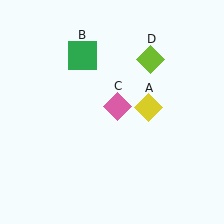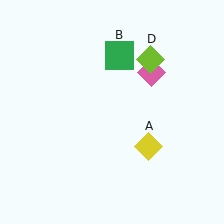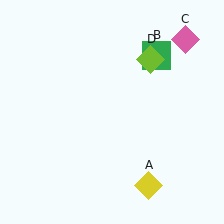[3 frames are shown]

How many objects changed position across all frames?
3 objects changed position: yellow diamond (object A), green square (object B), pink diamond (object C).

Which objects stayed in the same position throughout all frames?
Lime diamond (object D) remained stationary.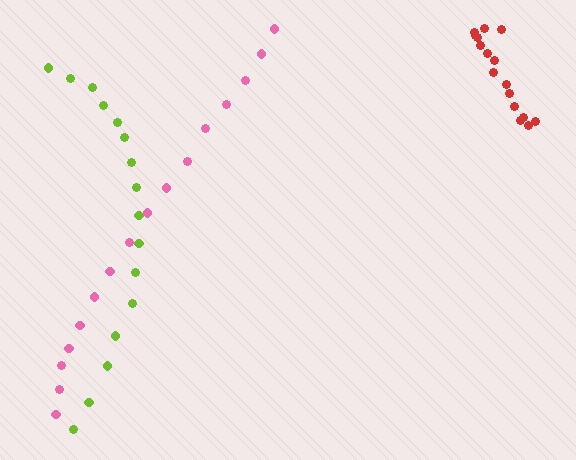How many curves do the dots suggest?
There are 3 distinct paths.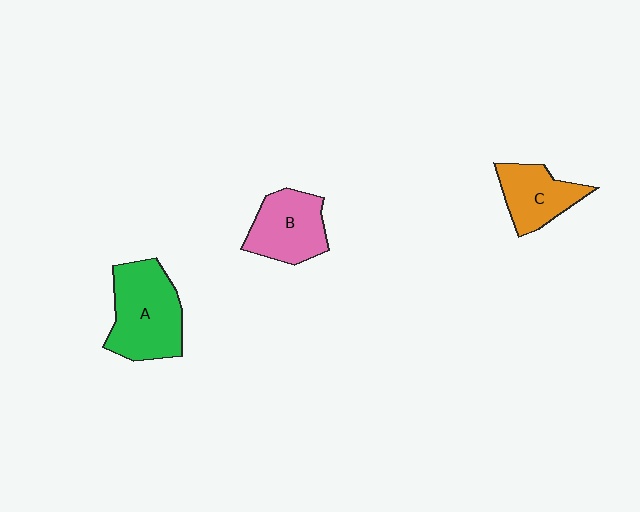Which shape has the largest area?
Shape A (green).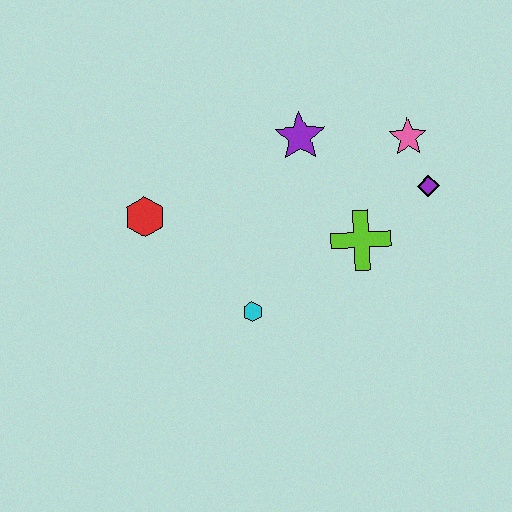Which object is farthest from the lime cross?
The red hexagon is farthest from the lime cross.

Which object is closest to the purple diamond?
The pink star is closest to the purple diamond.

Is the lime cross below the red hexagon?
Yes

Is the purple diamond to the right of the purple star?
Yes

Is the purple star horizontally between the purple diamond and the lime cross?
No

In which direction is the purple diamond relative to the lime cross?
The purple diamond is to the right of the lime cross.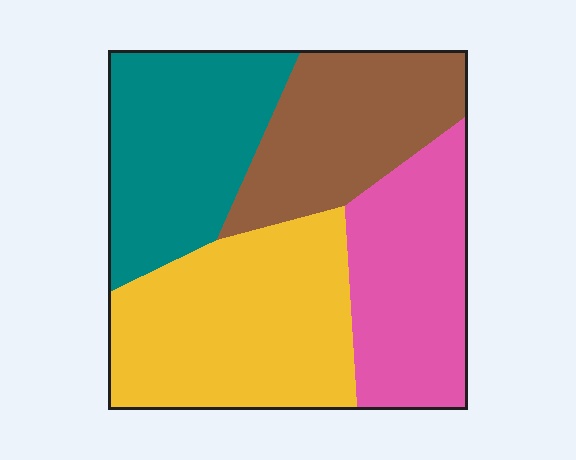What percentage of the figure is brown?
Brown takes up about one fifth (1/5) of the figure.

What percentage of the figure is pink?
Pink covers 23% of the figure.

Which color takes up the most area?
Yellow, at roughly 30%.